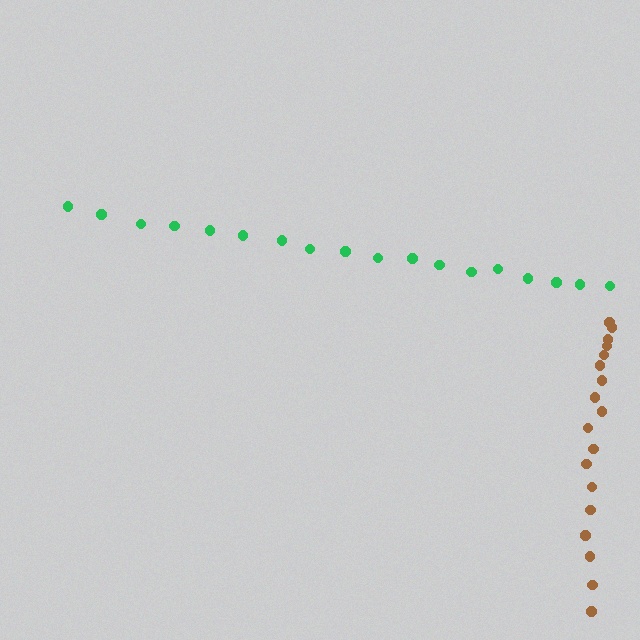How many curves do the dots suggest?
There are 2 distinct paths.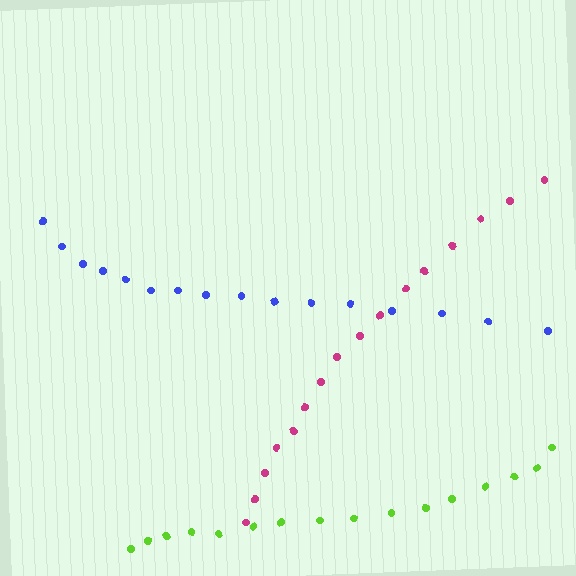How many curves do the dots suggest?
There are 3 distinct paths.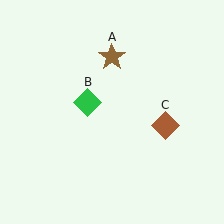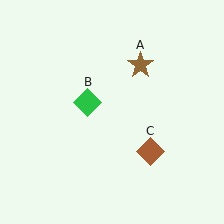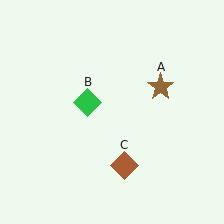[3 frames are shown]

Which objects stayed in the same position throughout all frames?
Green diamond (object B) remained stationary.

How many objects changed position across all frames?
2 objects changed position: brown star (object A), brown diamond (object C).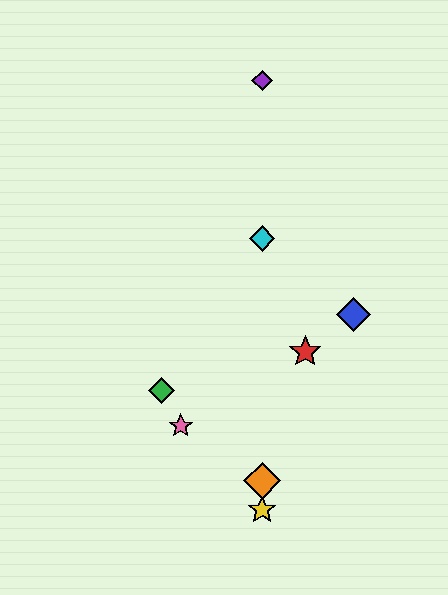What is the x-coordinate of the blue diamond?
The blue diamond is at x≈353.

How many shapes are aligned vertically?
4 shapes (the yellow star, the purple diamond, the orange diamond, the cyan diamond) are aligned vertically.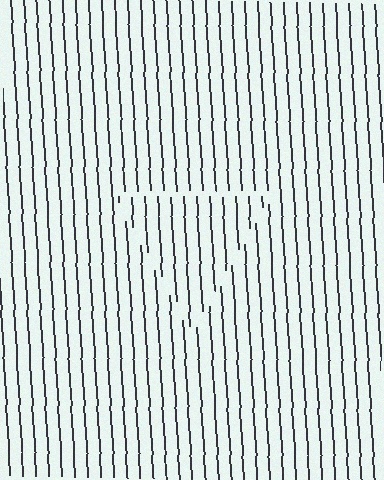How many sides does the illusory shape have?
3 sides — the line-ends trace a triangle.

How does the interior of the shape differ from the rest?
The interior of the shape contains the same grating, shifted by half a period — the contour is defined by the phase discontinuity where line-ends from the inner and outer gratings abut.